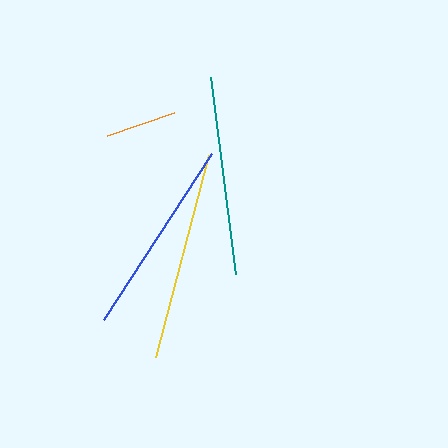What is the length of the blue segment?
The blue segment is approximately 198 pixels long.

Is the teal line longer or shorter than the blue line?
The teal line is longer than the blue line.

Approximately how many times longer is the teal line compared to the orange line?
The teal line is approximately 2.8 times the length of the orange line.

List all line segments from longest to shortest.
From longest to shortest: yellow, teal, blue, orange.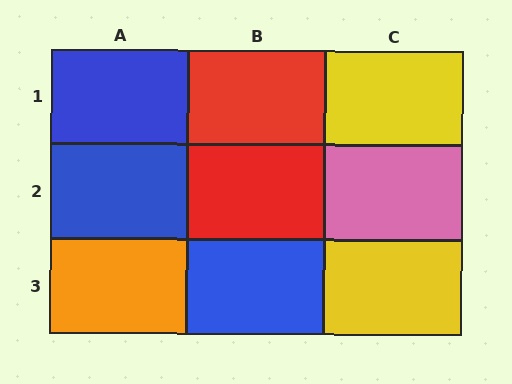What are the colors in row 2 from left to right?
Blue, red, pink.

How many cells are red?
2 cells are red.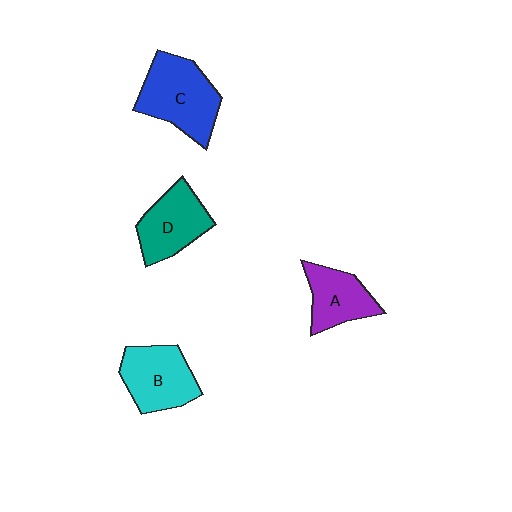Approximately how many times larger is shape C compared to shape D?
Approximately 1.3 times.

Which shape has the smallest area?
Shape A (purple).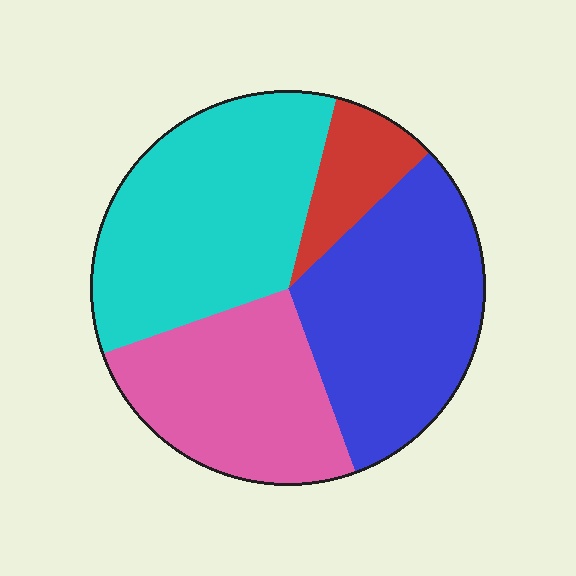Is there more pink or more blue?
Blue.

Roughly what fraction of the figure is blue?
Blue takes up between a sixth and a third of the figure.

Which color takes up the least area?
Red, at roughly 10%.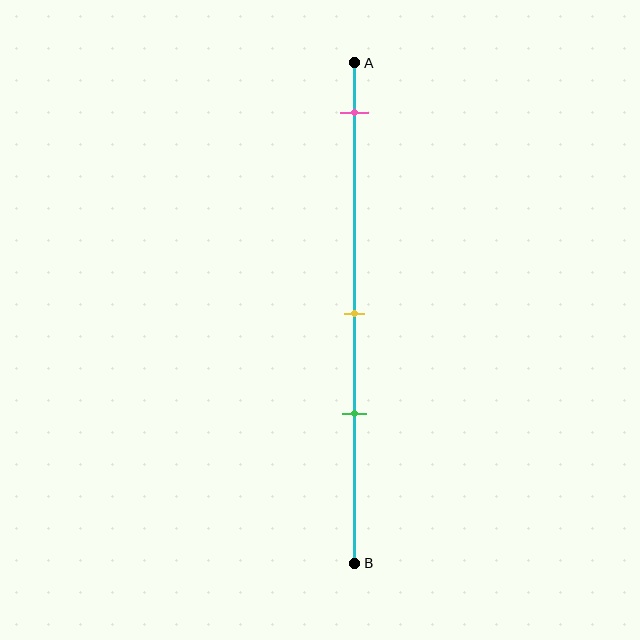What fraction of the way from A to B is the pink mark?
The pink mark is approximately 10% (0.1) of the way from A to B.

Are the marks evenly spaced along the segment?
No, the marks are not evenly spaced.